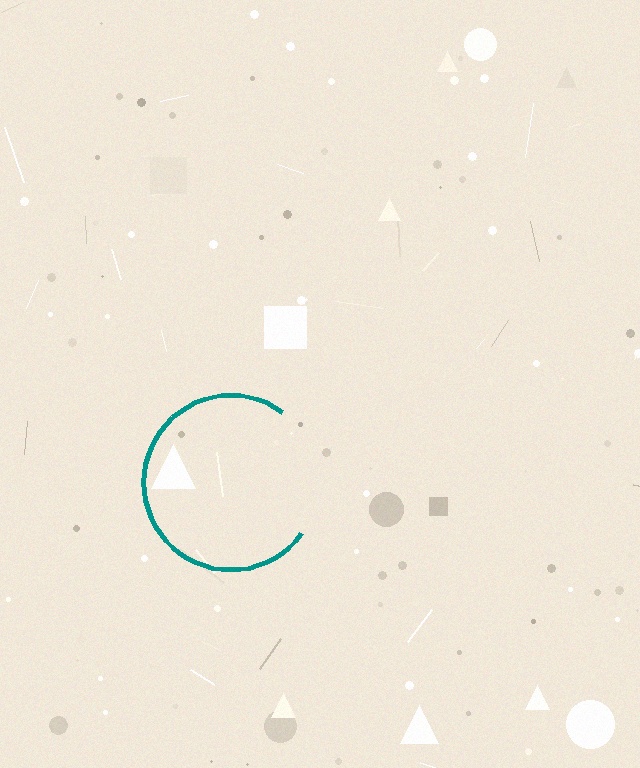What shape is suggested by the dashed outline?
The dashed outline suggests a circle.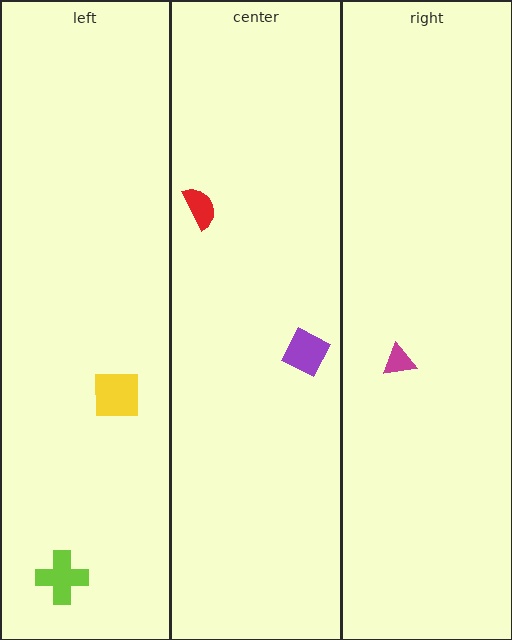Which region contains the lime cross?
The left region.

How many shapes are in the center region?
2.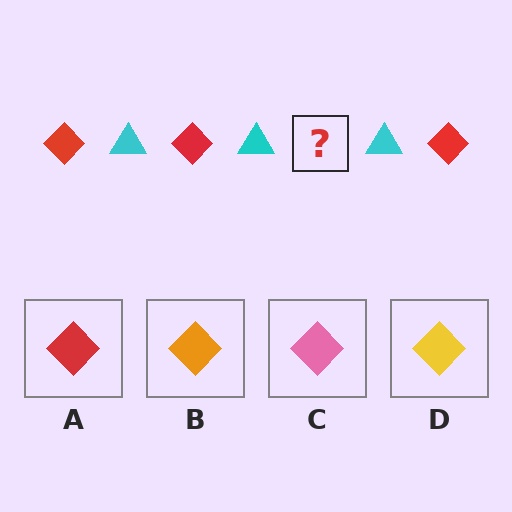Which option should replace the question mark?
Option A.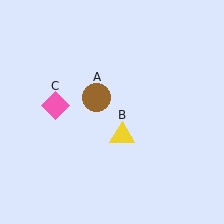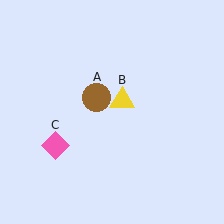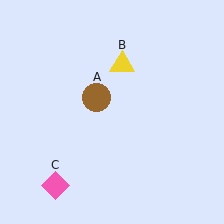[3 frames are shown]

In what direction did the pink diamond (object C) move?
The pink diamond (object C) moved down.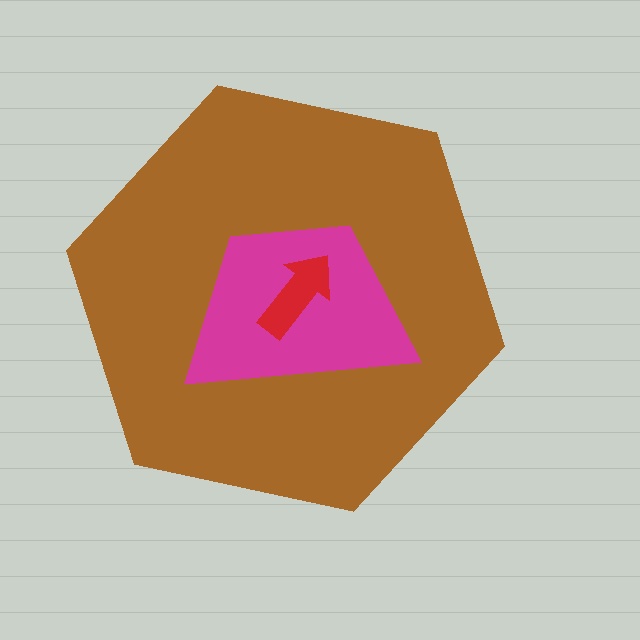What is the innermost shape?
The red arrow.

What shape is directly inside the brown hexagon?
The magenta trapezoid.